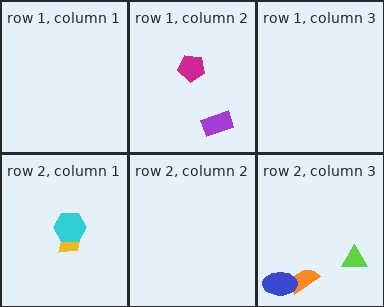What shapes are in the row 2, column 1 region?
The yellow trapezoid, the cyan hexagon.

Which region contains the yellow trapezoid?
The row 2, column 1 region.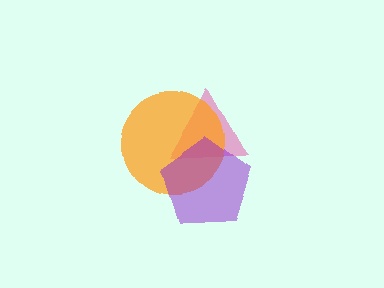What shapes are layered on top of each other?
The layered shapes are: a pink triangle, an orange circle, a purple pentagon.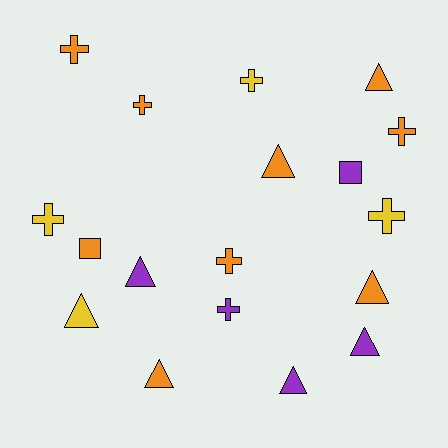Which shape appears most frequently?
Triangle, with 8 objects.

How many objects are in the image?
There are 18 objects.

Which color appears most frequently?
Orange, with 9 objects.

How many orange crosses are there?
There are 4 orange crosses.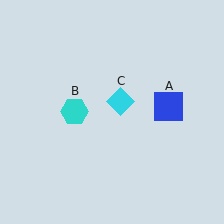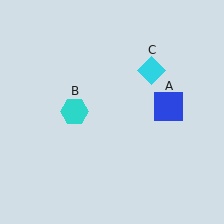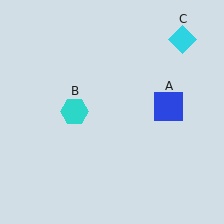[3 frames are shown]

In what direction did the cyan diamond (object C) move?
The cyan diamond (object C) moved up and to the right.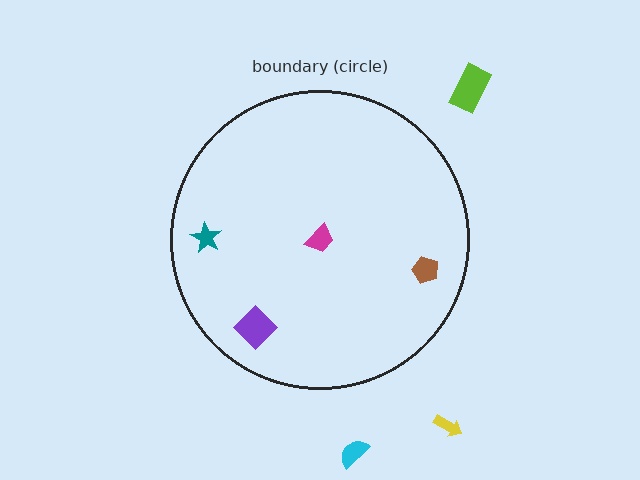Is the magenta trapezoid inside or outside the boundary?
Inside.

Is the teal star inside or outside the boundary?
Inside.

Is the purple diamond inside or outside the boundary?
Inside.